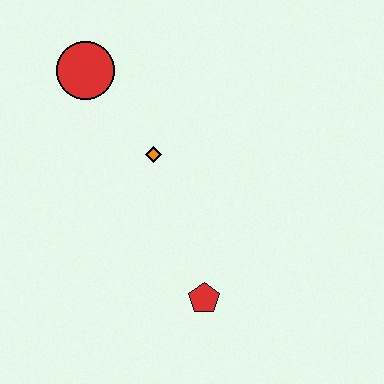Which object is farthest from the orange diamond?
The red pentagon is farthest from the orange diamond.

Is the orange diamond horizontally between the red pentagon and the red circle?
Yes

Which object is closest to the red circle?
The orange diamond is closest to the red circle.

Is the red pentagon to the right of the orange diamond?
Yes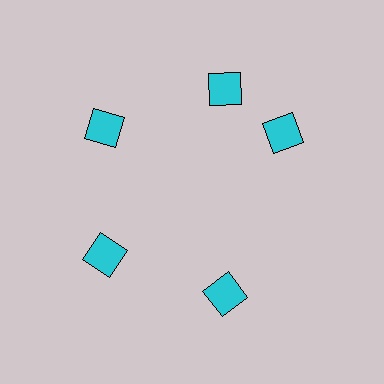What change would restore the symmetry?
The symmetry would be restored by rotating it back into even spacing with its neighbors so that all 5 diamonds sit at equal angles and equal distance from the center.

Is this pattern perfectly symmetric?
No. The 5 cyan diamonds are arranged in a ring, but one element near the 3 o'clock position is rotated out of alignment along the ring, breaking the 5-fold rotational symmetry.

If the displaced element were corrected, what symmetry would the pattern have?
It would have 5-fold rotational symmetry — the pattern would map onto itself every 72 degrees.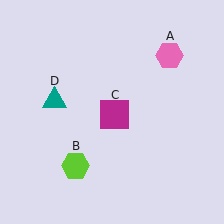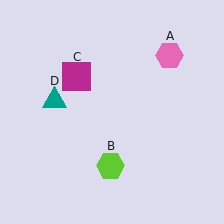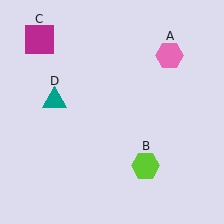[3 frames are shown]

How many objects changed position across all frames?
2 objects changed position: lime hexagon (object B), magenta square (object C).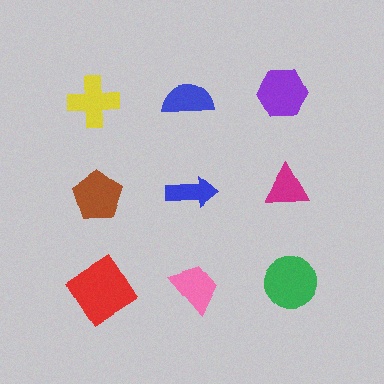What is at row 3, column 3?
A green circle.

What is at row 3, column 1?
A red diamond.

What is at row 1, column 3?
A purple hexagon.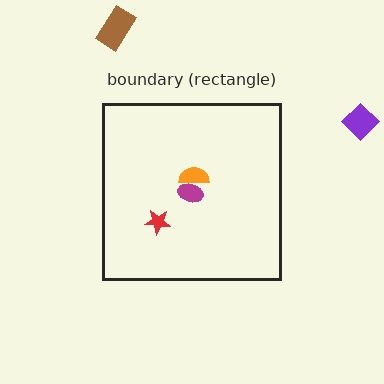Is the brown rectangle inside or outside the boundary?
Outside.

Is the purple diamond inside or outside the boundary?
Outside.